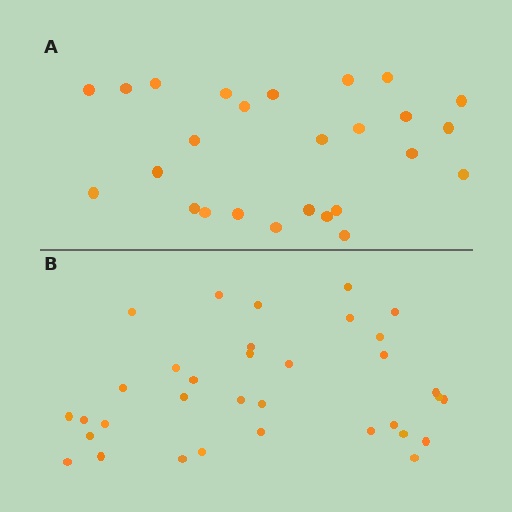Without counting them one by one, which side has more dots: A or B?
Region B (the bottom region) has more dots.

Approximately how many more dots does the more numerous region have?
Region B has roughly 8 or so more dots than region A.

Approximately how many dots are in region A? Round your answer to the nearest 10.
About 30 dots. (The exact count is 26, which rounds to 30.)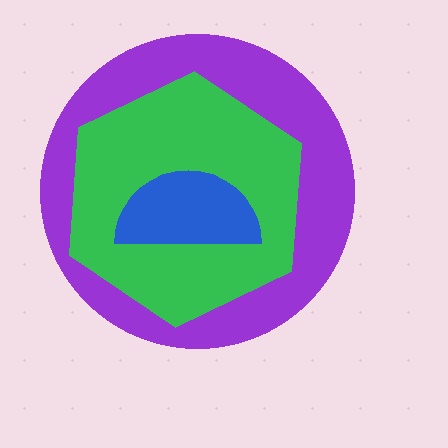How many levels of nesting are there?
3.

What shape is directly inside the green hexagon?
The blue semicircle.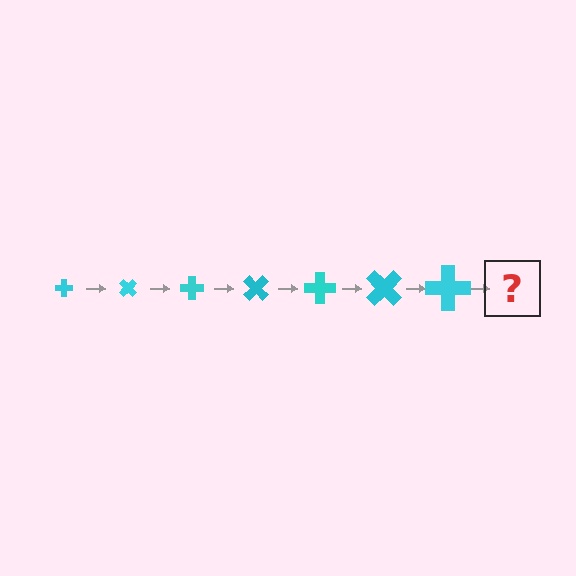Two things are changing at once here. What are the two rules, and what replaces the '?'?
The two rules are that the cross grows larger each step and it rotates 45 degrees each step. The '?' should be a cross, larger than the previous one and rotated 315 degrees from the start.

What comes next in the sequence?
The next element should be a cross, larger than the previous one and rotated 315 degrees from the start.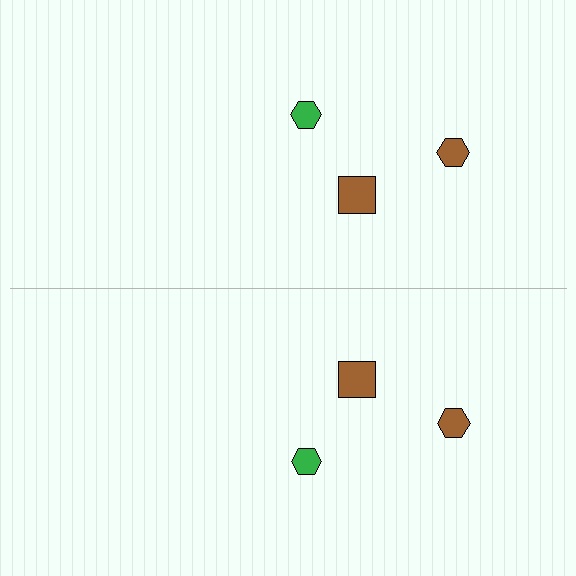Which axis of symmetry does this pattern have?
The pattern has a horizontal axis of symmetry running through the center of the image.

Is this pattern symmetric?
Yes, this pattern has bilateral (reflection) symmetry.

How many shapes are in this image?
There are 6 shapes in this image.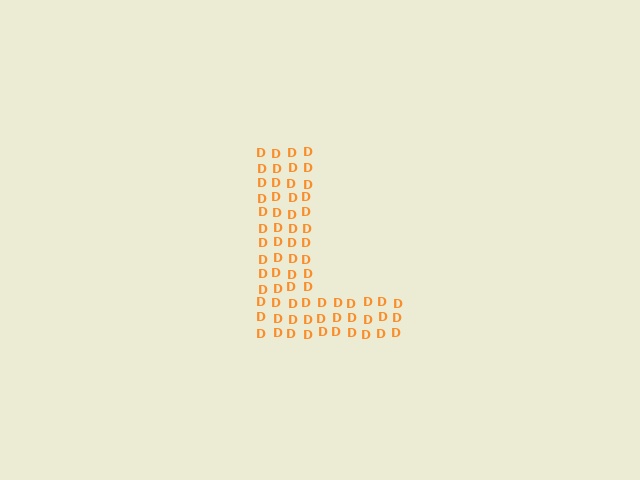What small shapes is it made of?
It is made of small letter D's.